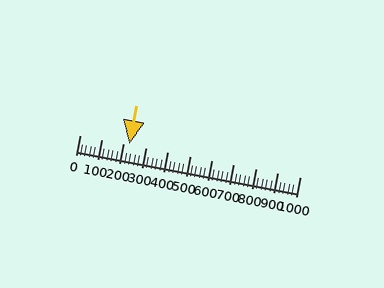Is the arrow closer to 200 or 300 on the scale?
The arrow is closer to 200.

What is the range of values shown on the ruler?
The ruler shows values from 0 to 1000.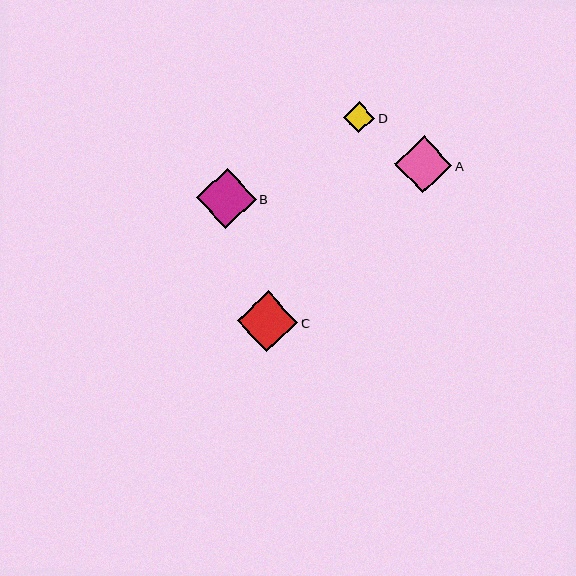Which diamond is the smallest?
Diamond D is the smallest with a size of approximately 32 pixels.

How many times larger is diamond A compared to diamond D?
Diamond A is approximately 1.8 times the size of diamond D.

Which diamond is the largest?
Diamond C is the largest with a size of approximately 61 pixels.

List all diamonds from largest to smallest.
From largest to smallest: C, B, A, D.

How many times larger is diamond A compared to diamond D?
Diamond A is approximately 1.8 times the size of diamond D.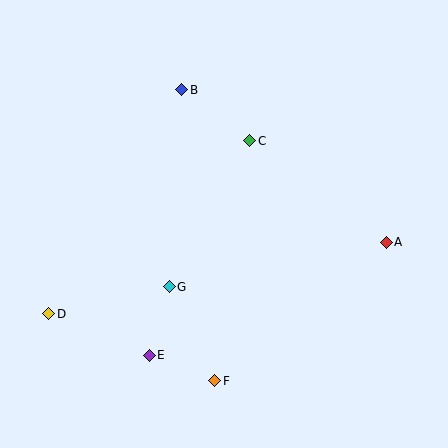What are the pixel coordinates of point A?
Point A is at (386, 242).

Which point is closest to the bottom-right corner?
Point A is closest to the bottom-right corner.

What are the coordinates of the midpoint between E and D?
The midpoint between E and D is at (99, 334).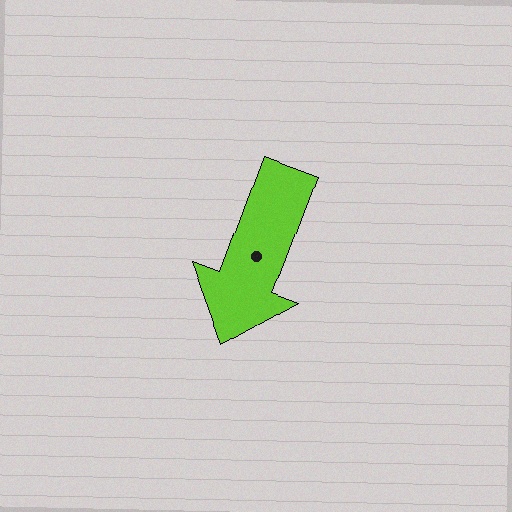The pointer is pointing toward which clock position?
Roughly 7 o'clock.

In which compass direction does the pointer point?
South.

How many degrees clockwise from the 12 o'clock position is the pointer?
Approximately 201 degrees.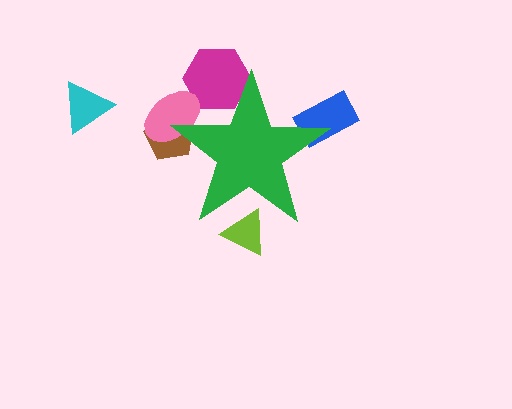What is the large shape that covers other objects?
A green star.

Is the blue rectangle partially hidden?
Yes, the blue rectangle is partially hidden behind the green star.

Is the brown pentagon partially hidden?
Yes, the brown pentagon is partially hidden behind the green star.